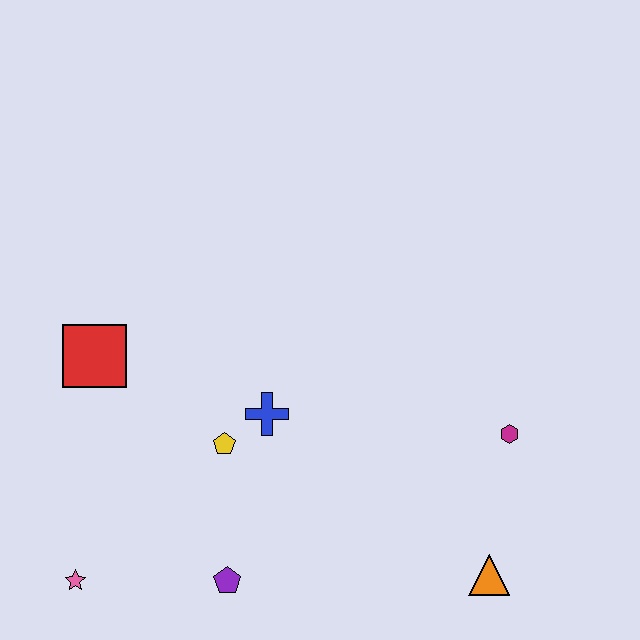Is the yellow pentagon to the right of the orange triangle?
No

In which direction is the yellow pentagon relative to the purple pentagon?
The yellow pentagon is above the purple pentagon.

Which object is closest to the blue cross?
The yellow pentagon is closest to the blue cross.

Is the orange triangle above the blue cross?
No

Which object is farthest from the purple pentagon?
The magenta hexagon is farthest from the purple pentagon.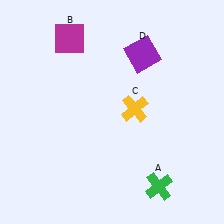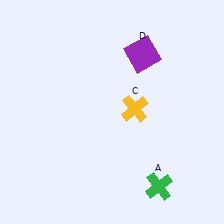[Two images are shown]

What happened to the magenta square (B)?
The magenta square (B) was removed in Image 2. It was in the top-left area of Image 1.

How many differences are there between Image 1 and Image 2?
There is 1 difference between the two images.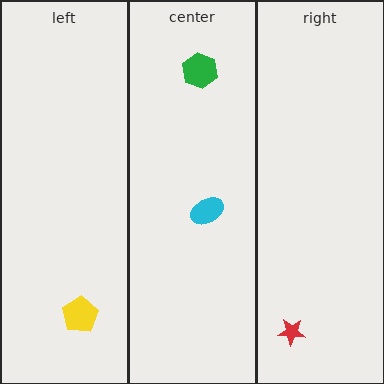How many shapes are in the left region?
1.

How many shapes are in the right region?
1.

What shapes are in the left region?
The yellow pentagon.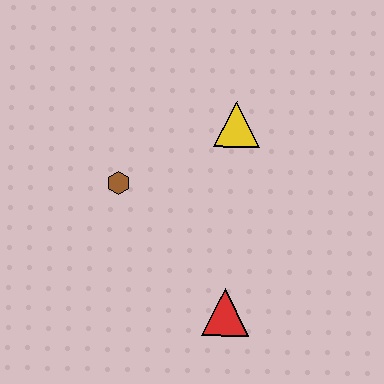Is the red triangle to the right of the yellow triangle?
No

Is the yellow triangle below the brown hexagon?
No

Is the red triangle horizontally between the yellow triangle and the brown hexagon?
Yes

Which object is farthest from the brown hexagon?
The red triangle is farthest from the brown hexagon.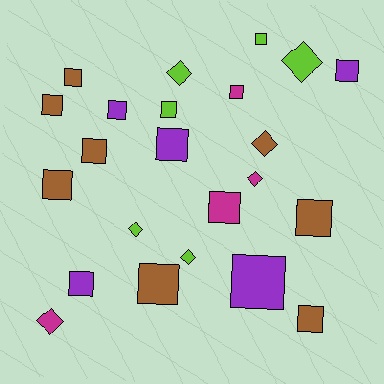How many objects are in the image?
There are 23 objects.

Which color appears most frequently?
Brown, with 8 objects.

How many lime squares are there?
There are 2 lime squares.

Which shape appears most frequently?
Square, with 16 objects.